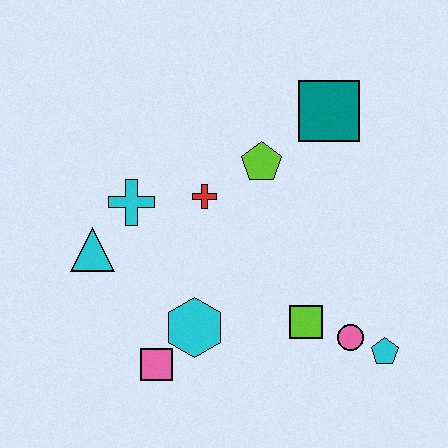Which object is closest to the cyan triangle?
The cyan cross is closest to the cyan triangle.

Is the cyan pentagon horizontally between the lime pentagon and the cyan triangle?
No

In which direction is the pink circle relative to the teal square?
The pink circle is below the teal square.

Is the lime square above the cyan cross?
No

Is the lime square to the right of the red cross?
Yes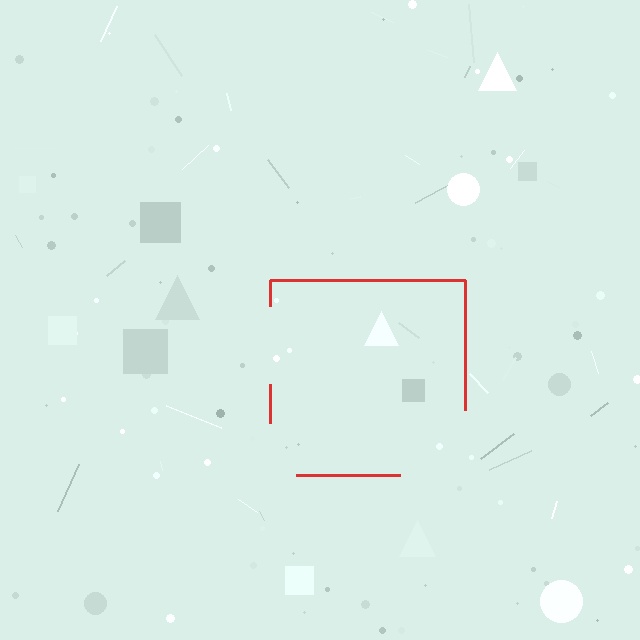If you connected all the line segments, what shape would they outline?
They would outline a square.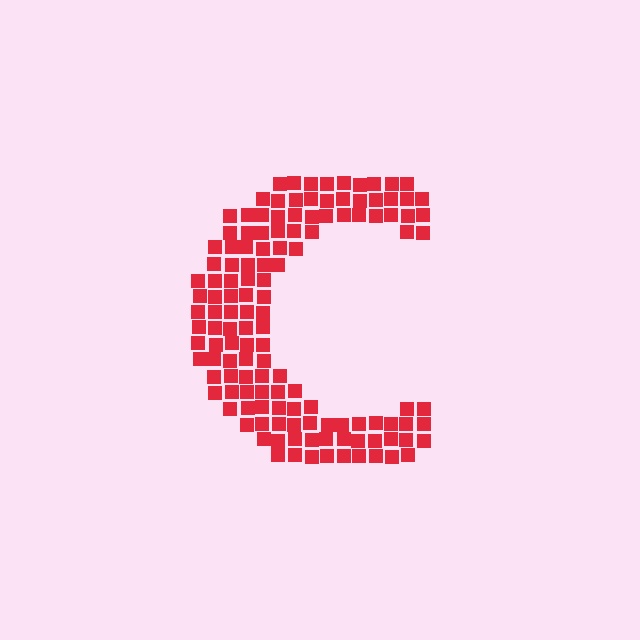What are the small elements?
The small elements are squares.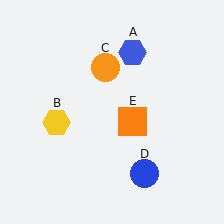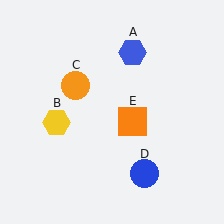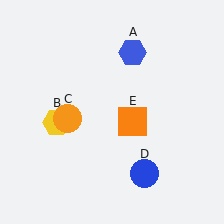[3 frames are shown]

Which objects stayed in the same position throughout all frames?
Blue hexagon (object A) and yellow hexagon (object B) and blue circle (object D) and orange square (object E) remained stationary.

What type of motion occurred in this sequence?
The orange circle (object C) rotated counterclockwise around the center of the scene.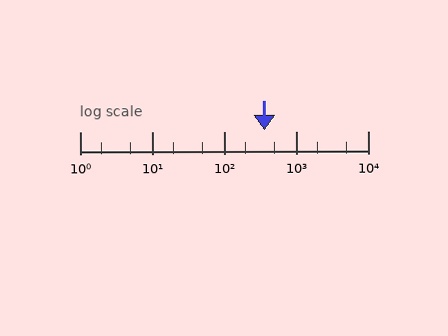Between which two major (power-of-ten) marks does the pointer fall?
The pointer is between 100 and 1000.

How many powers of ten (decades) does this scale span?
The scale spans 4 decades, from 1 to 10000.